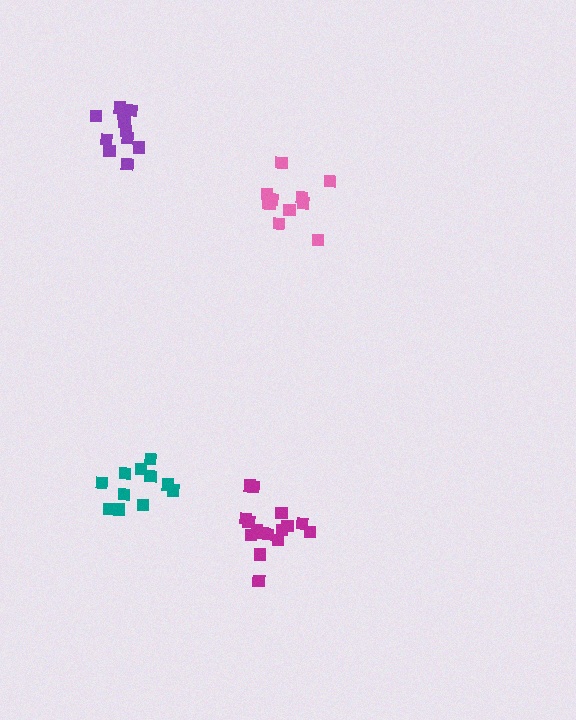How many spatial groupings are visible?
There are 4 spatial groupings.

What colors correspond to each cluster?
The clusters are colored: purple, magenta, pink, teal.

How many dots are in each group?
Group 1: 11 dots, Group 2: 16 dots, Group 3: 11 dots, Group 4: 11 dots (49 total).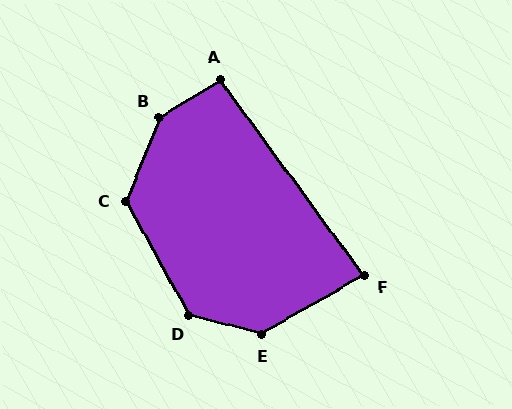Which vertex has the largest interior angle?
B, at approximately 144 degrees.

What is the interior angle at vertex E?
Approximately 136 degrees (obtuse).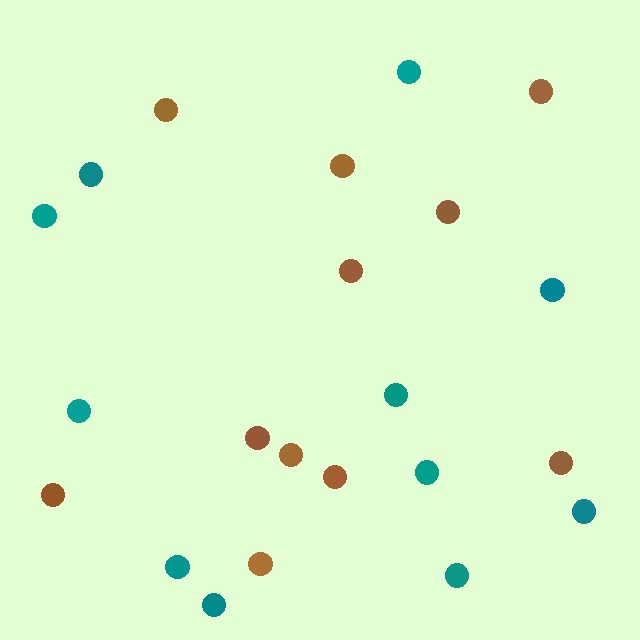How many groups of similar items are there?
There are 2 groups: one group of teal circles (11) and one group of brown circles (11).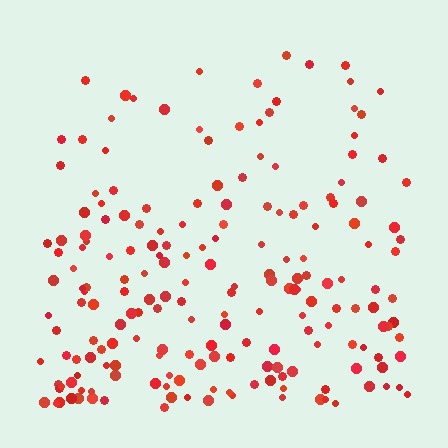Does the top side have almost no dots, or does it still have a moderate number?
Still a moderate number, just noticeably fewer than the bottom.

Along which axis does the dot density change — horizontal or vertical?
Vertical.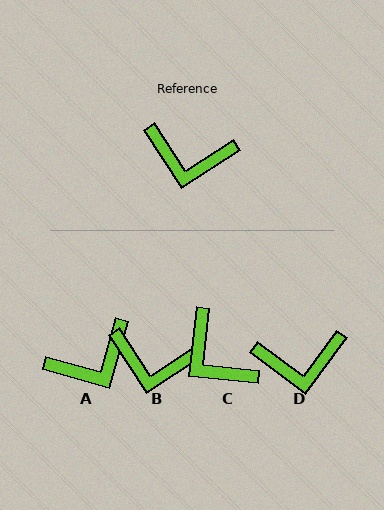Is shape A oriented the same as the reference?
No, it is off by about 41 degrees.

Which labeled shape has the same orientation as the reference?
B.